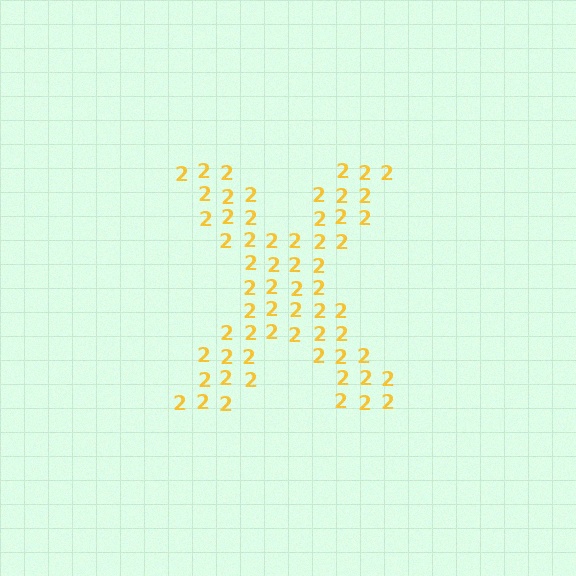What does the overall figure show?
The overall figure shows the letter X.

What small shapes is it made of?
It is made of small digit 2's.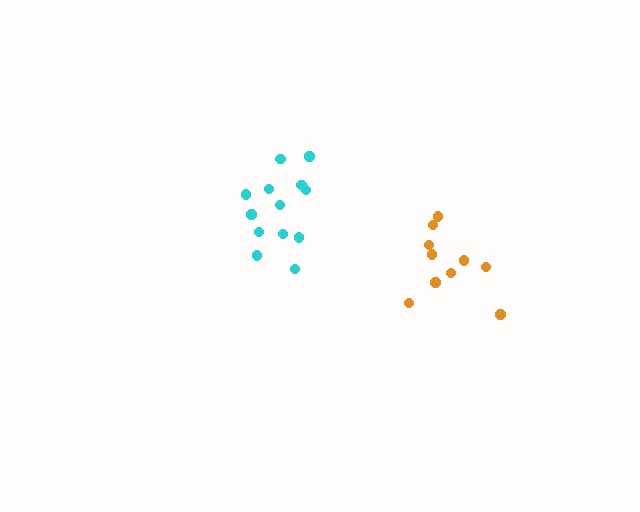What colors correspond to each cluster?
The clusters are colored: orange, cyan.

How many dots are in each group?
Group 1: 10 dots, Group 2: 13 dots (23 total).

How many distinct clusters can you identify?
There are 2 distinct clusters.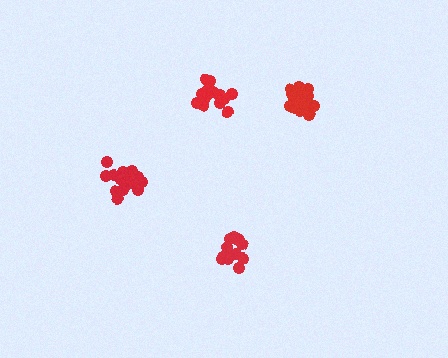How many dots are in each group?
Group 1: 18 dots, Group 2: 16 dots, Group 3: 14 dots, Group 4: 18 dots (66 total).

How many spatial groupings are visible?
There are 4 spatial groupings.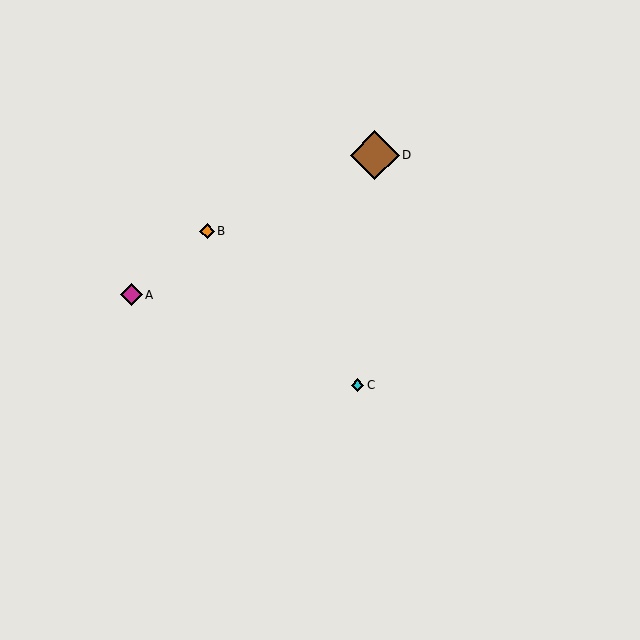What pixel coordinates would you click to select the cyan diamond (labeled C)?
Click at (357, 385) to select the cyan diamond C.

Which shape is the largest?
The brown diamond (labeled D) is the largest.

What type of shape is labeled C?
Shape C is a cyan diamond.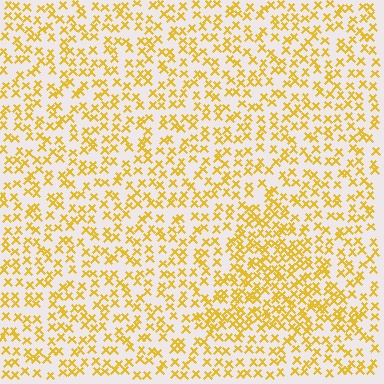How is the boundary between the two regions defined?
The boundary is defined by a change in element density (approximately 1.7x ratio). All elements are the same color, size, and shape.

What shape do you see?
I see a triangle.